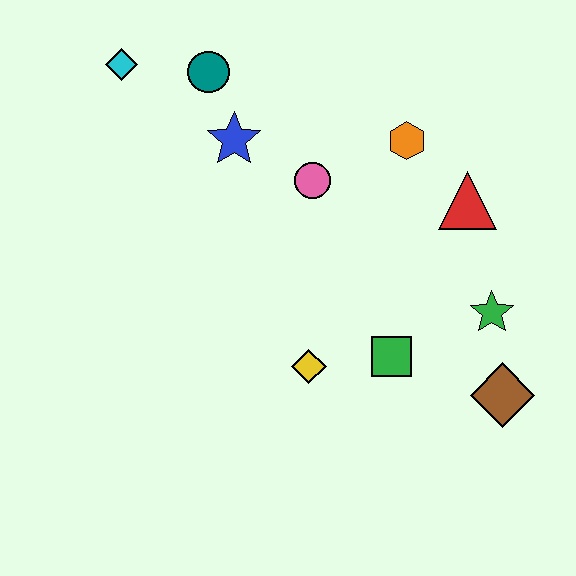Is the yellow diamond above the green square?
No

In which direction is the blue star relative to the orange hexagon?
The blue star is to the left of the orange hexagon.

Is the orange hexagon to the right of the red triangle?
No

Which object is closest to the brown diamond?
The green star is closest to the brown diamond.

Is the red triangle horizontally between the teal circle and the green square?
No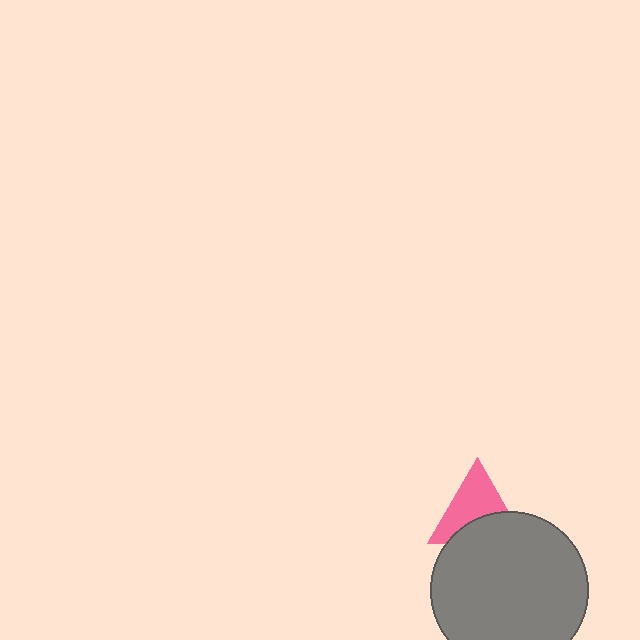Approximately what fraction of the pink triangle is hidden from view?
Roughly 40% of the pink triangle is hidden behind the gray circle.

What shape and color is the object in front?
The object in front is a gray circle.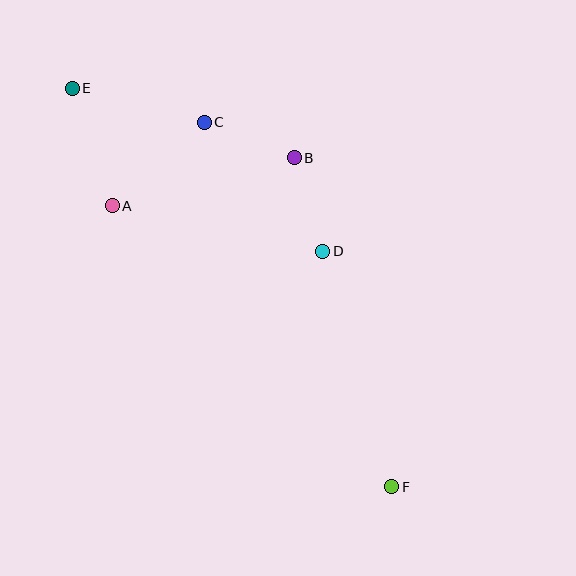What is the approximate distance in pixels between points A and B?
The distance between A and B is approximately 188 pixels.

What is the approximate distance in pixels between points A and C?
The distance between A and C is approximately 124 pixels.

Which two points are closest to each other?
Points B and C are closest to each other.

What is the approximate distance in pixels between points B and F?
The distance between B and F is approximately 343 pixels.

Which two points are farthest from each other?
Points E and F are farthest from each other.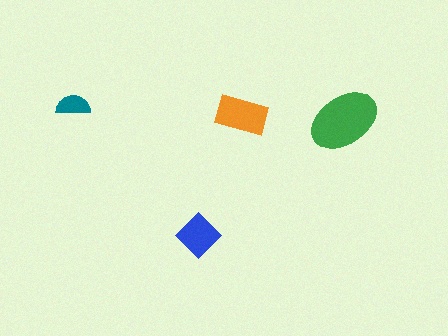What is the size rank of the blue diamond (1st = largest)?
3rd.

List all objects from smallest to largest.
The teal semicircle, the blue diamond, the orange rectangle, the green ellipse.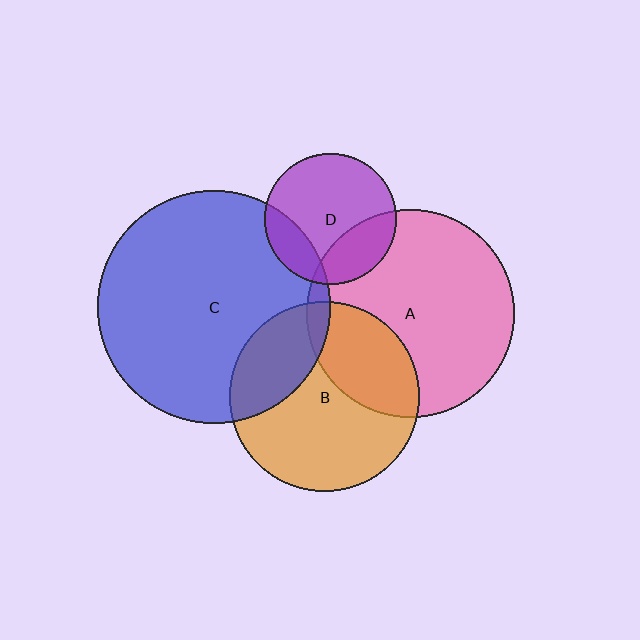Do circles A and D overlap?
Yes.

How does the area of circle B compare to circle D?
Approximately 2.1 times.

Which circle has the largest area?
Circle C (blue).